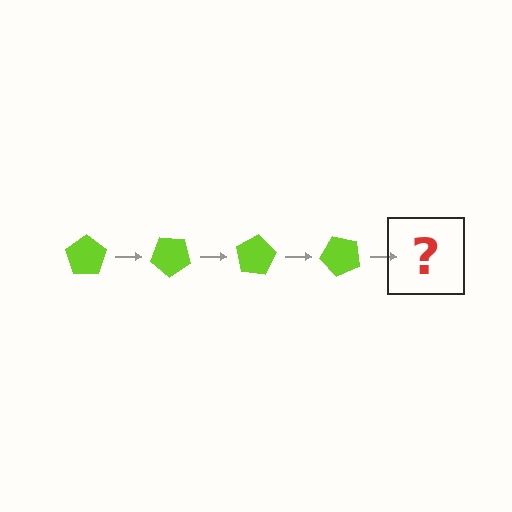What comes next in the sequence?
The next element should be a lime pentagon rotated 160 degrees.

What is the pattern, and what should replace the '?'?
The pattern is that the pentagon rotates 40 degrees each step. The '?' should be a lime pentagon rotated 160 degrees.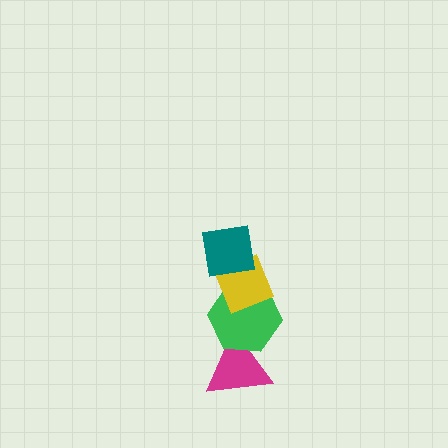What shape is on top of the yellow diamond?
The teal square is on top of the yellow diamond.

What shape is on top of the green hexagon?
The yellow diamond is on top of the green hexagon.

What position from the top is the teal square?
The teal square is 1st from the top.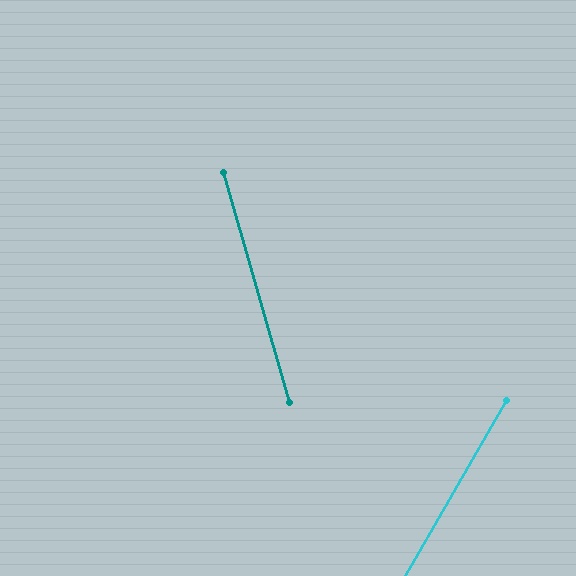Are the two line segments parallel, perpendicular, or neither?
Neither parallel nor perpendicular — they differ by about 46°.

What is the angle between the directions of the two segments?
Approximately 46 degrees.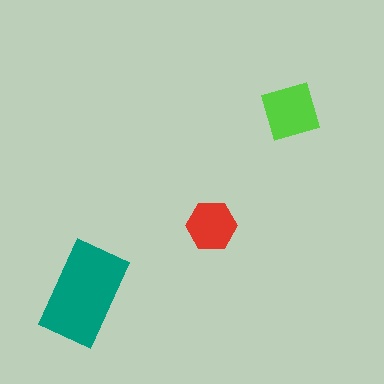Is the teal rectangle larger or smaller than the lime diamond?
Larger.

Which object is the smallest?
The red hexagon.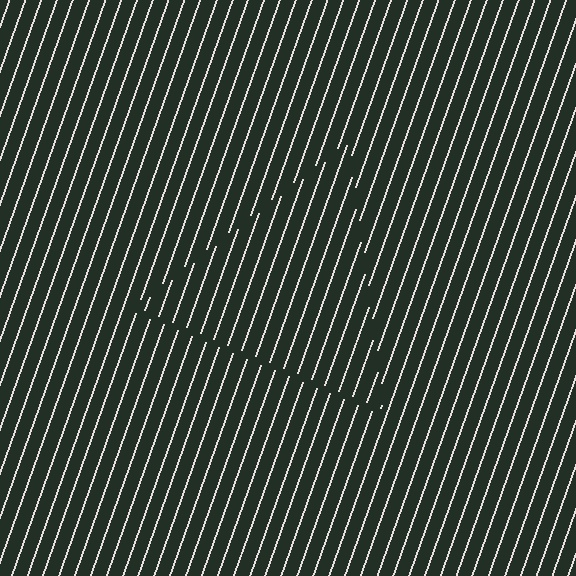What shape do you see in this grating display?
An illusory triangle. The interior of the shape contains the same grating, shifted by half a period — the contour is defined by the phase discontinuity where line-ends from the inner and outer gratings abut.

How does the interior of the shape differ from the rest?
The interior of the shape contains the same grating, shifted by half a period — the contour is defined by the phase discontinuity where line-ends from the inner and outer gratings abut.